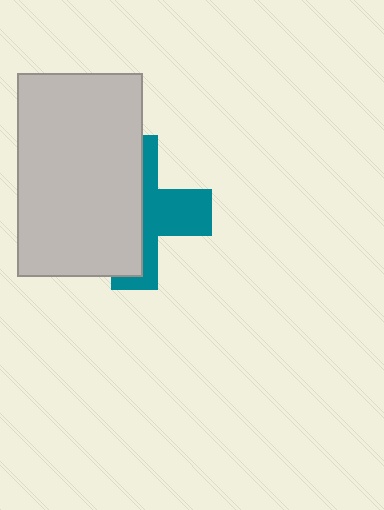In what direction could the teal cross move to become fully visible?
The teal cross could move right. That would shift it out from behind the light gray rectangle entirely.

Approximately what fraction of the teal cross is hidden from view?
Roughly 58% of the teal cross is hidden behind the light gray rectangle.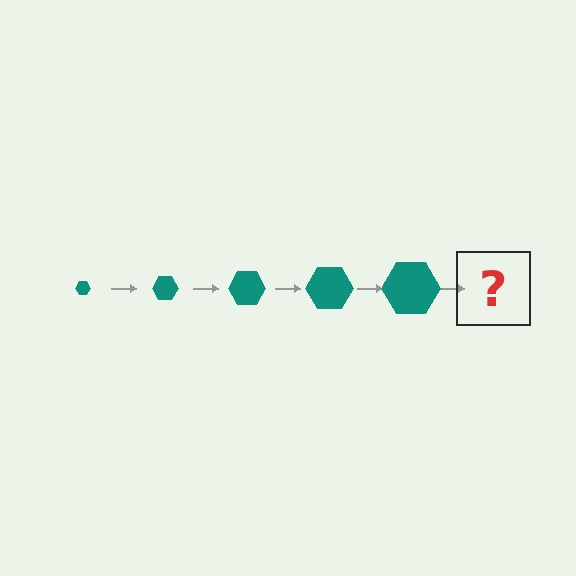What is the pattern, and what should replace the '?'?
The pattern is that the hexagon gets progressively larger each step. The '?' should be a teal hexagon, larger than the previous one.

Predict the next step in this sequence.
The next step is a teal hexagon, larger than the previous one.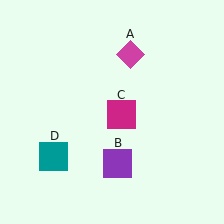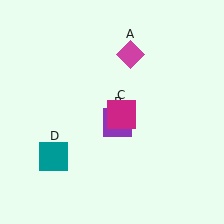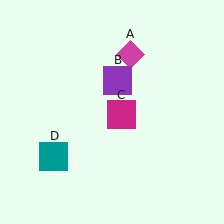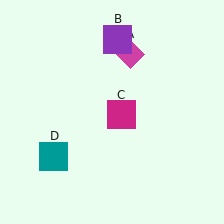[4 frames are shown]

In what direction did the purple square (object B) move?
The purple square (object B) moved up.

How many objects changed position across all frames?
1 object changed position: purple square (object B).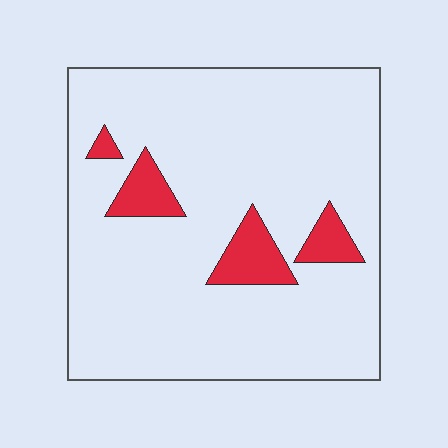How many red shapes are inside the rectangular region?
4.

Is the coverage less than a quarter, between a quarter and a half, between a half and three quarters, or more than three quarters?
Less than a quarter.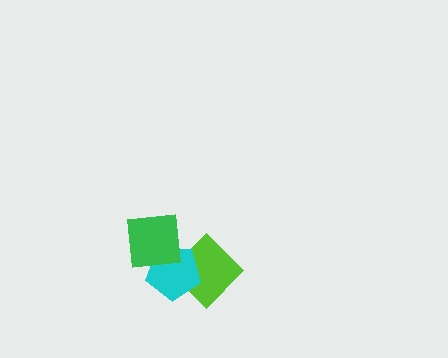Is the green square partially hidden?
No, no other shape covers it.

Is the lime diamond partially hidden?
Yes, it is partially covered by another shape.